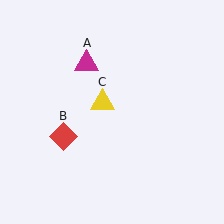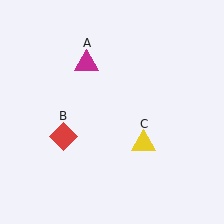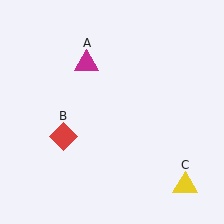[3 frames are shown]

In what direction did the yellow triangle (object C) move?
The yellow triangle (object C) moved down and to the right.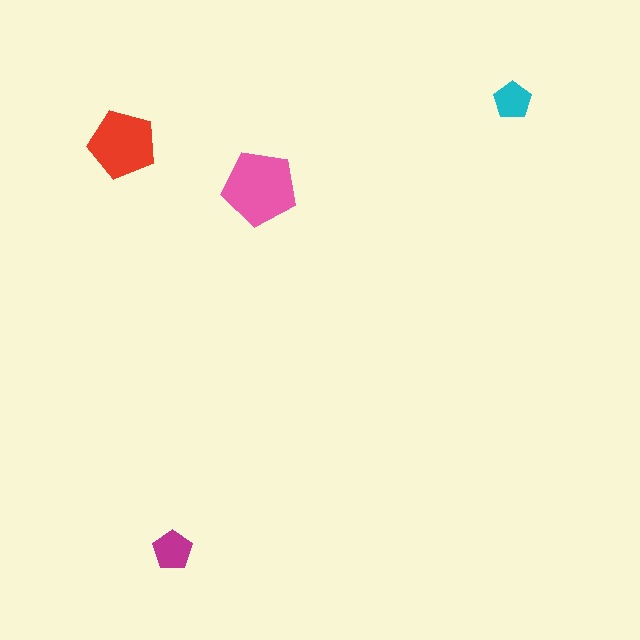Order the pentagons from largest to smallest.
the pink one, the red one, the magenta one, the cyan one.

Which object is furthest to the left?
The red pentagon is leftmost.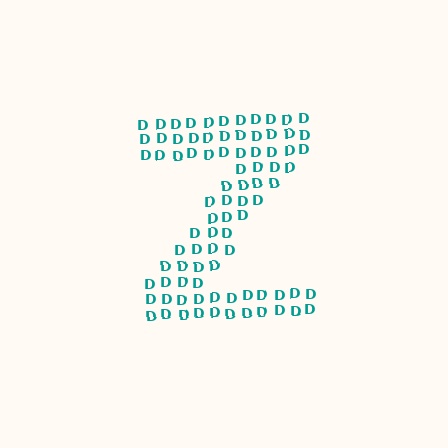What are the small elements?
The small elements are letter D's.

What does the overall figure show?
The overall figure shows the letter Z.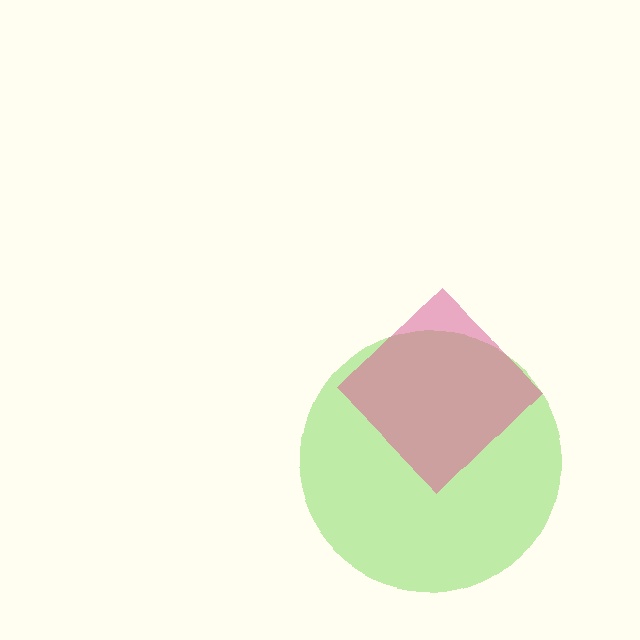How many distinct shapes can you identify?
There are 2 distinct shapes: a lime circle, a pink diamond.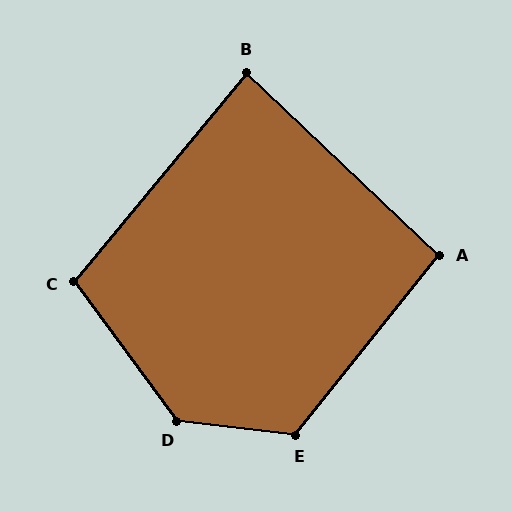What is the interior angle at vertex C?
Approximately 104 degrees (obtuse).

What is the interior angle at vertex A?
Approximately 95 degrees (approximately right).